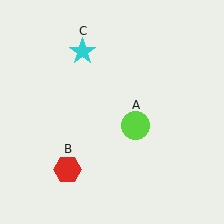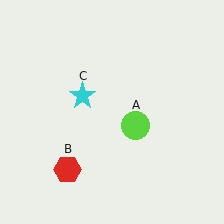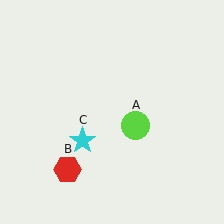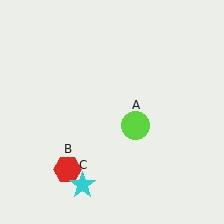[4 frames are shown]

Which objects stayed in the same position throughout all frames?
Lime circle (object A) and red hexagon (object B) remained stationary.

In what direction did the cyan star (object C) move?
The cyan star (object C) moved down.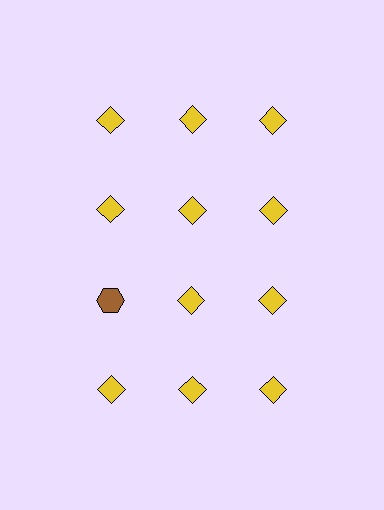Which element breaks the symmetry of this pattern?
The brown hexagon in the third row, leftmost column breaks the symmetry. All other shapes are yellow diamonds.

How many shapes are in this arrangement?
There are 12 shapes arranged in a grid pattern.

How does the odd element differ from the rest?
It differs in both color (brown instead of yellow) and shape (hexagon instead of diamond).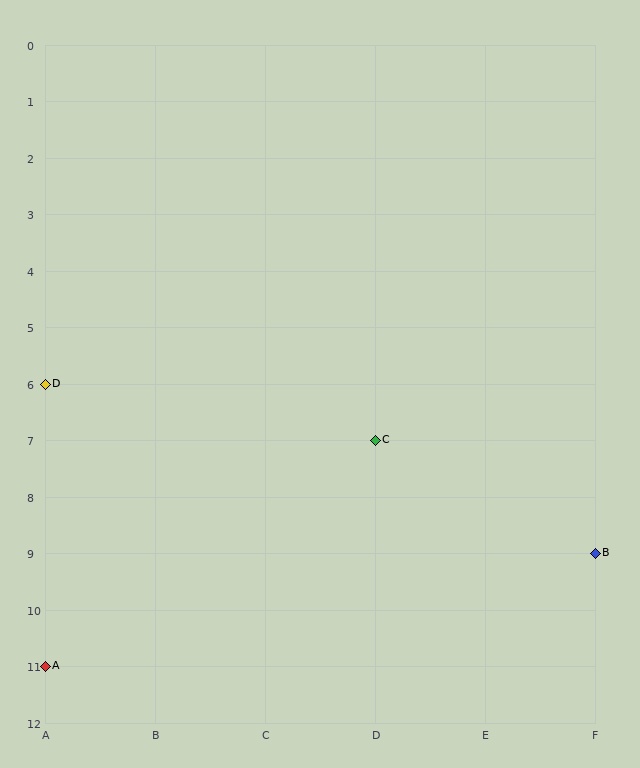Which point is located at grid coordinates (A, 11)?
Point A is at (A, 11).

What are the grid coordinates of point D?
Point D is at grid coordinates (A, 6).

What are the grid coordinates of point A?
Point A is at grid coordinates (A, 11).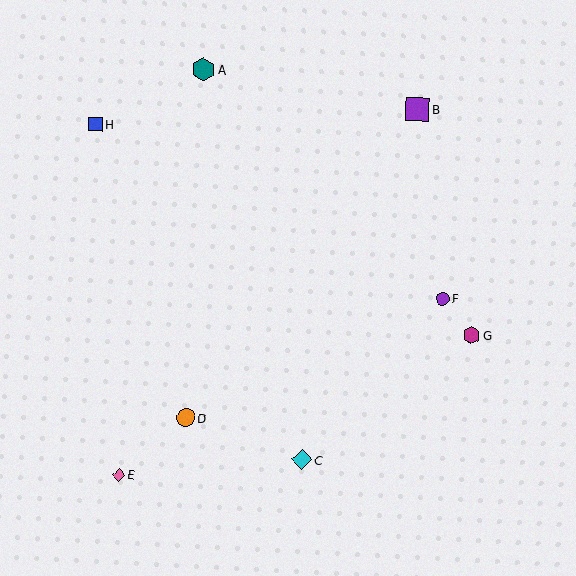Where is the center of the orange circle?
The center of the orange circle is at (186, 418).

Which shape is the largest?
The teal hexagon (labeled A) is the largest.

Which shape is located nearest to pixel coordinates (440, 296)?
The purple circle (labeled F) at (443, 299) is nearest to that location.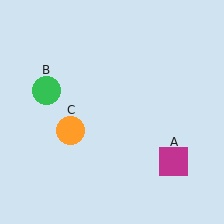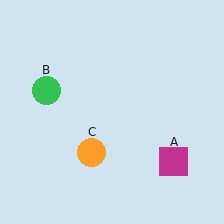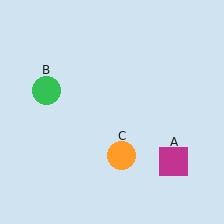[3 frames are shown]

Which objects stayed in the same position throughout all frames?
Magenta square (object A) and green circle (object B) remained stationary.